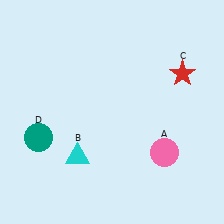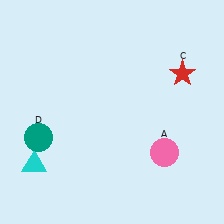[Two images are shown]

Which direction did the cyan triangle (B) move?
The cyan triangle (B) moved left.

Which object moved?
The cyan triangle (B) moved left.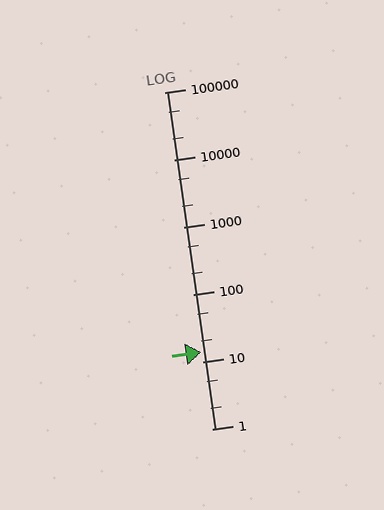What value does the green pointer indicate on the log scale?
The pointer indicates approximately 14.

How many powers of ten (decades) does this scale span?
The scale spans 5 decades, from 1 to 100000.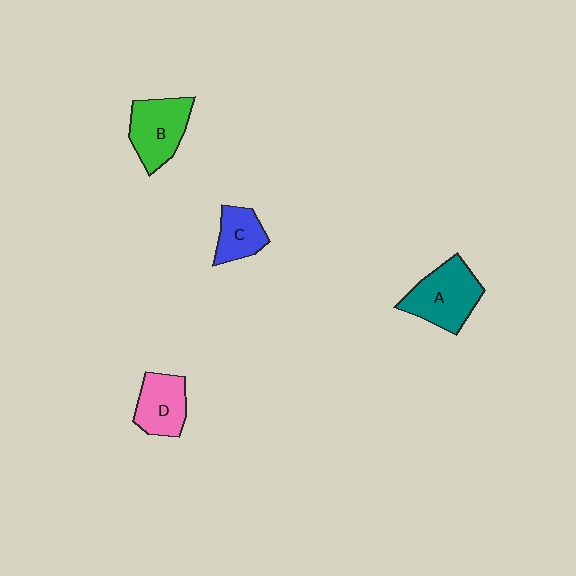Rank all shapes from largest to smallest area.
From largest to smallest: A (teal), B (green), D (pink), C (blue).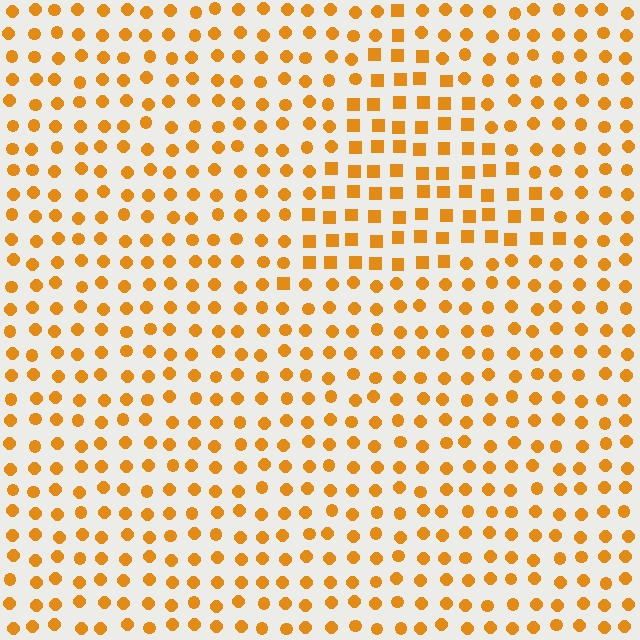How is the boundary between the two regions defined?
The boundary is defined by a change in element shape: squares inside vs. circles outside. All elements share the same color and spacing.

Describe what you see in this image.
The image is filled with small orange elements arranged in a uniform grid. A triangle-shaped region contains squares, while the surrounding area contains circles. The boundary is defined purely by the change in element shape.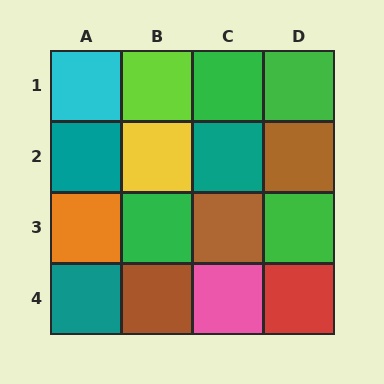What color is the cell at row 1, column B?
Lime.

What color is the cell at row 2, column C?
Teal.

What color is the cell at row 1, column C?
Green.